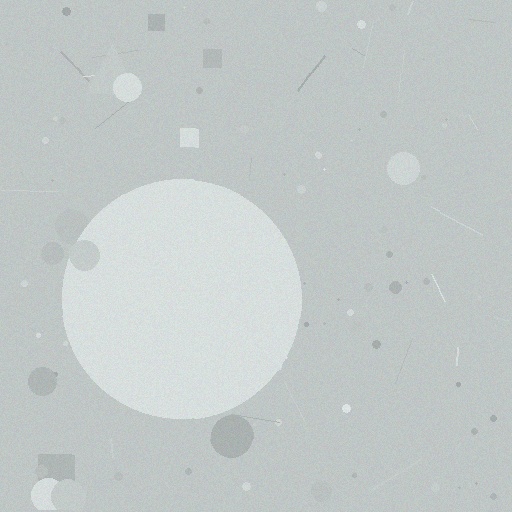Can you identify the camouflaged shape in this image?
The camouflaged shape is a circle.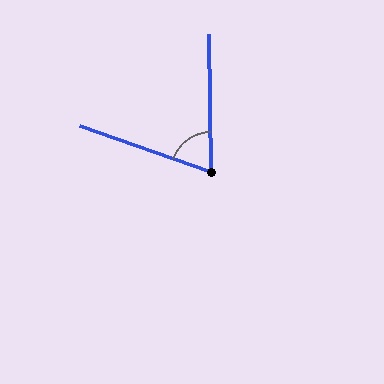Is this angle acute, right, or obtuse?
It is acute.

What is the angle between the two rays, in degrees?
Approximately 70 degrees.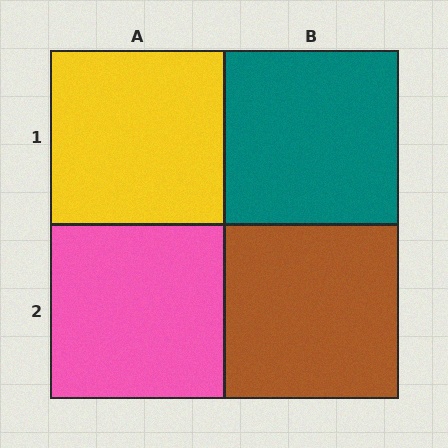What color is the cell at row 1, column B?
Teal.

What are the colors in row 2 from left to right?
Pink, brown.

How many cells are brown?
1 cell is brown.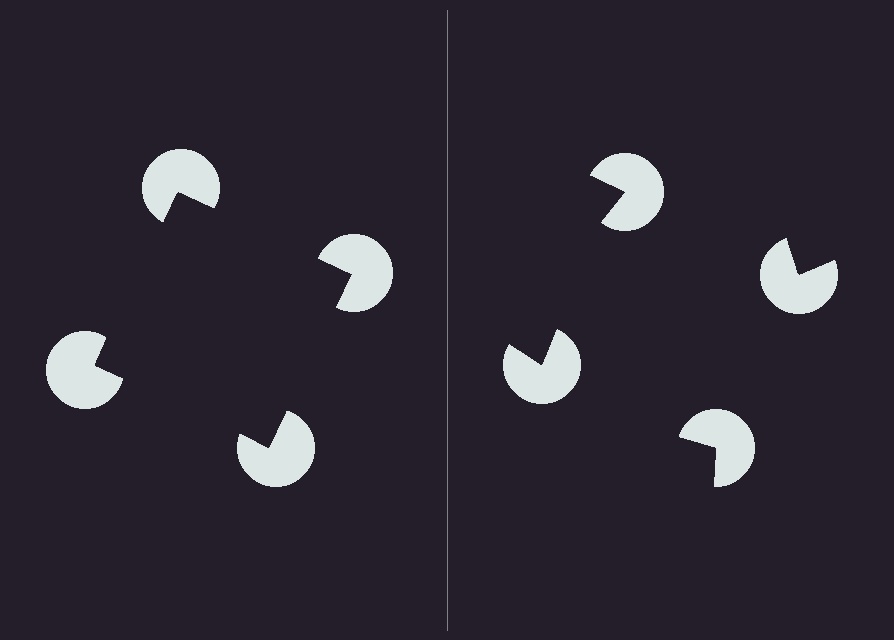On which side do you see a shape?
An illusory square appears on the left side. On the right side the wedge cuts are rotated, so no coherent shape forms.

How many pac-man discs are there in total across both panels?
8 — 4 on each side.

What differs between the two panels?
The pac-man discs are positioned identically on both sides; only the wedge orientations differ. On the left they align to a square; on the right they are misaligned.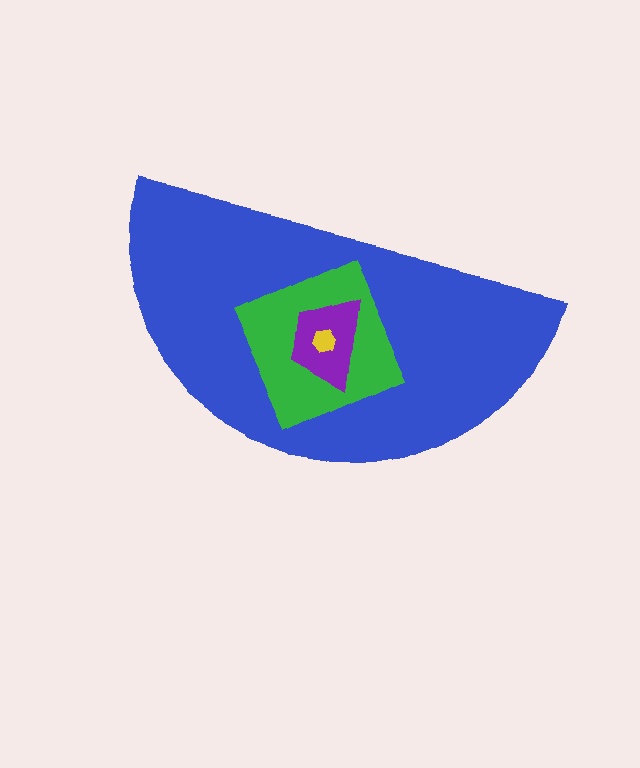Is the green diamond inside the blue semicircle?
Yes.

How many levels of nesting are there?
4.